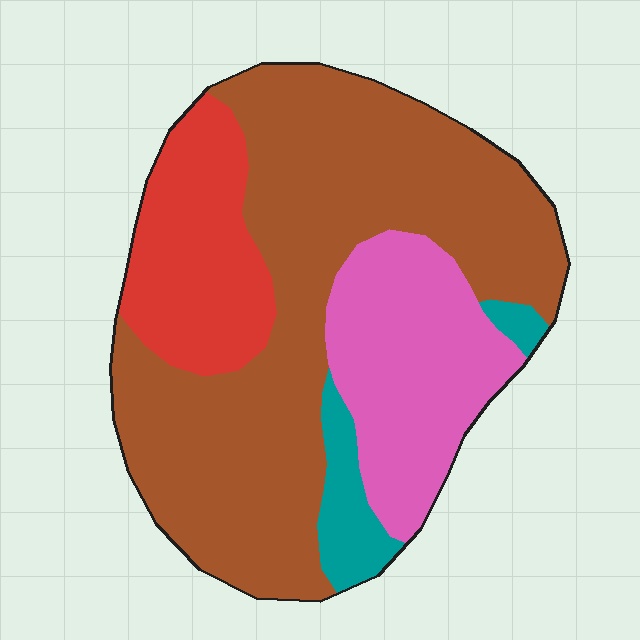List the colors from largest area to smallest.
From largest to smallest: brown, pink, red, teal.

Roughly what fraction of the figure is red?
Red covers about 15% of the figure.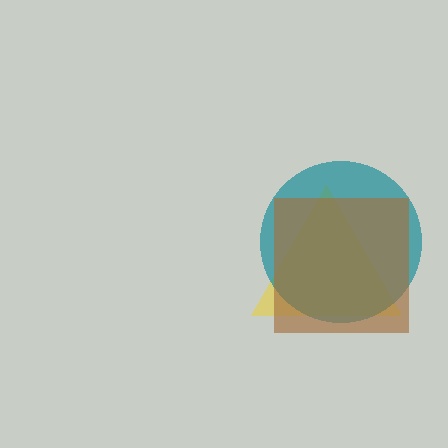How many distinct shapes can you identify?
There are 3 distinct shapes: a yellow triangle, a teal circle, a brown square.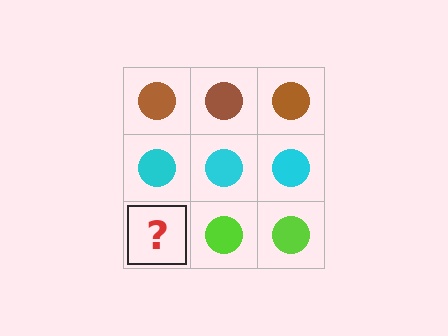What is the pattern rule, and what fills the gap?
The rule is that each row has a consistent color. The gap should be filled with a lime circle.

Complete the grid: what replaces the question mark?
The question mark should be replaced with a lime circle.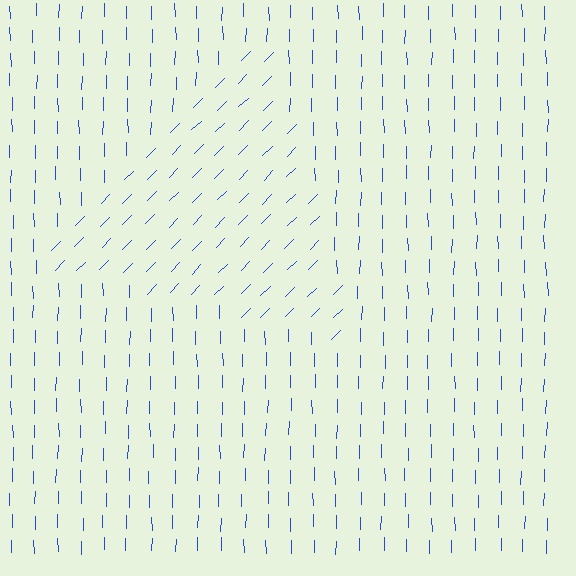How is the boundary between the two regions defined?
The boundary is defined purely by a change in line orientation (approximately 45 degrees difference). All lines are the same color and thickness.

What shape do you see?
I see a triangle.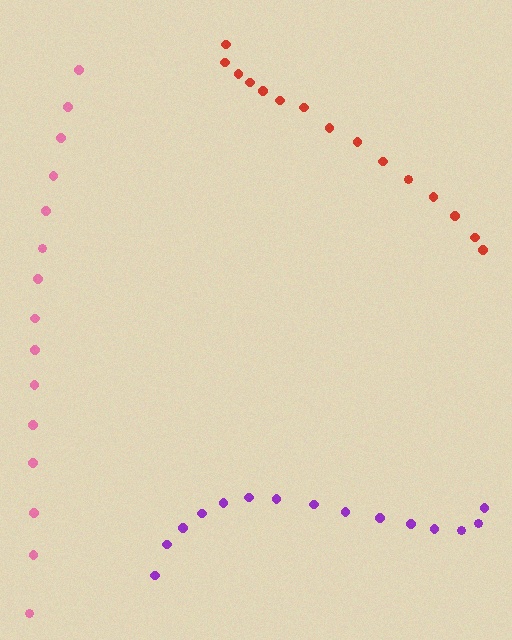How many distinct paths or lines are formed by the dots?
There are 3 distinct paths.